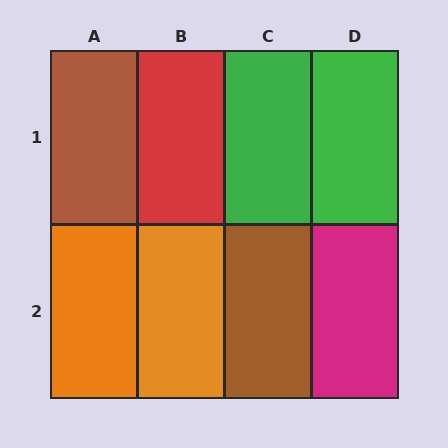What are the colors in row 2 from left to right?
Orange, orange, brown, magenta.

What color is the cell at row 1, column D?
Green.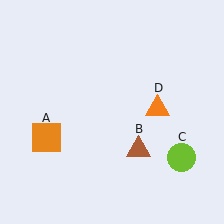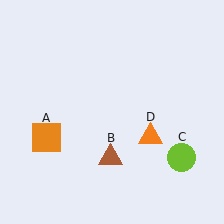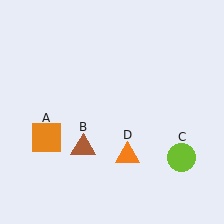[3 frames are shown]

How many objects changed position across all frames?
2 objects changed position: brown triangle (object B), orange triangle (object D).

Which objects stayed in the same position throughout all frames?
Orange square (object A) and lime circle (object C) remained stationary.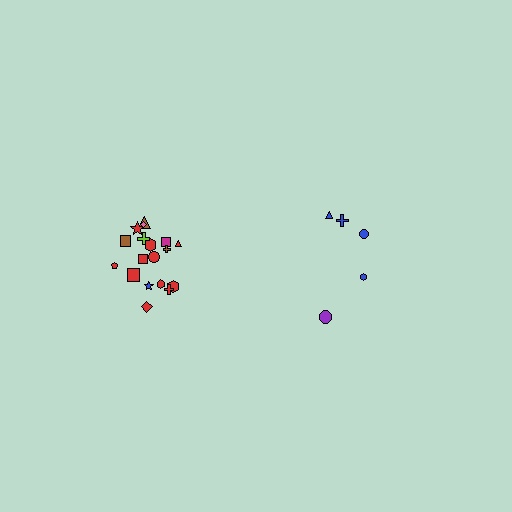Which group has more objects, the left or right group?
The left group.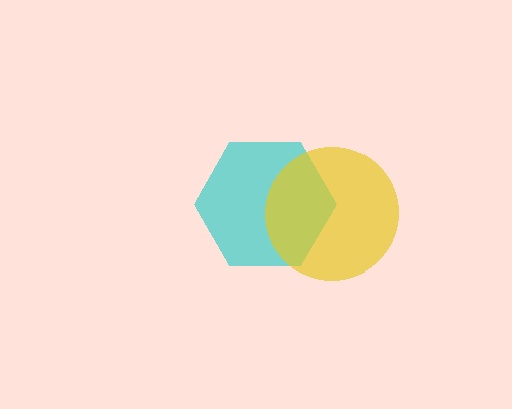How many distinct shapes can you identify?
There are 2 distinct shapes: a cyan hexagon, a yellow circle.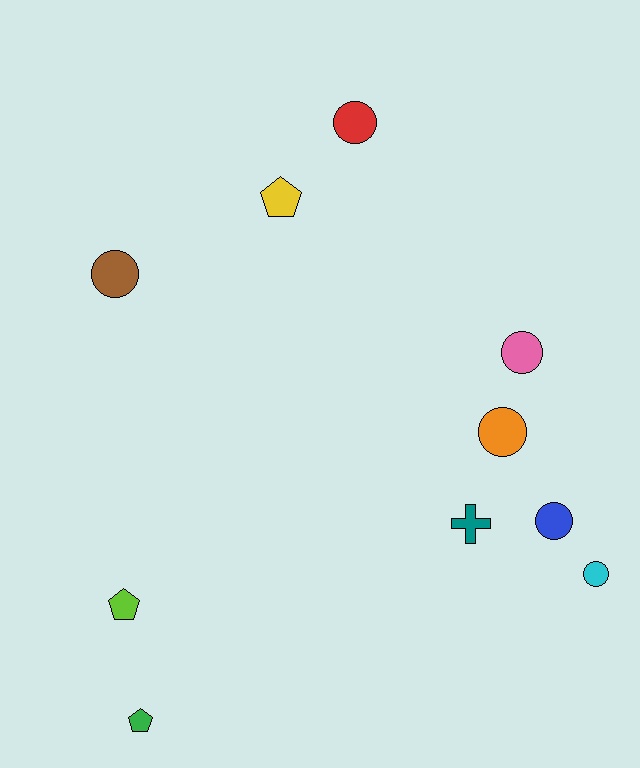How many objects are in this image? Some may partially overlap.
There are 10 objects.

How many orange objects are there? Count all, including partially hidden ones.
There is 1 orange object.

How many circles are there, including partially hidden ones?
There are 6 circles.